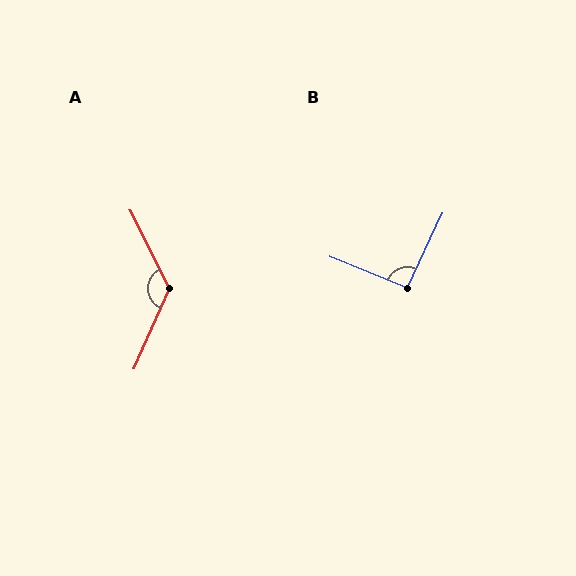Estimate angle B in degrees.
Approximately 93 degrees.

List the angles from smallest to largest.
B (93°), A (129°).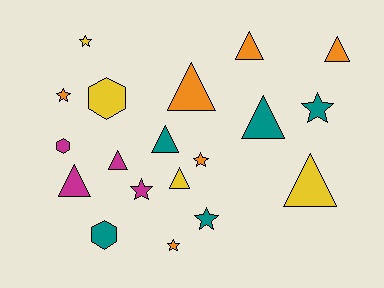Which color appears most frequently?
Orange, with 6 objects.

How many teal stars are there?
There are 2 teal stars.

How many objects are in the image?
There are 19 objects.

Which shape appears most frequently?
Triangle, with 9 objects.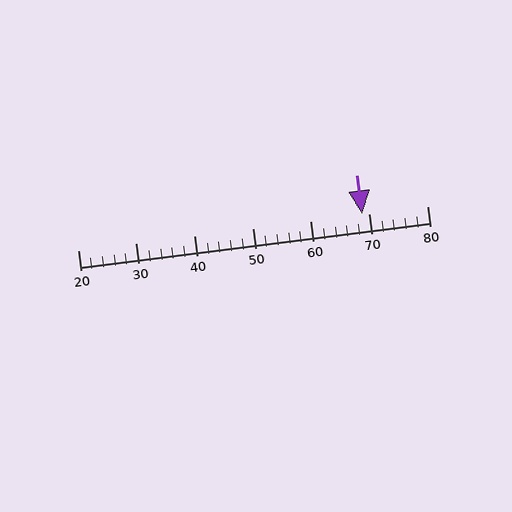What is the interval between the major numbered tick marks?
The major tick marks are spaced 10 units apart.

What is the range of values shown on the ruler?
The ruler shows values from 20 to 80.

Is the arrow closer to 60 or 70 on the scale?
The arrow is closer to 70.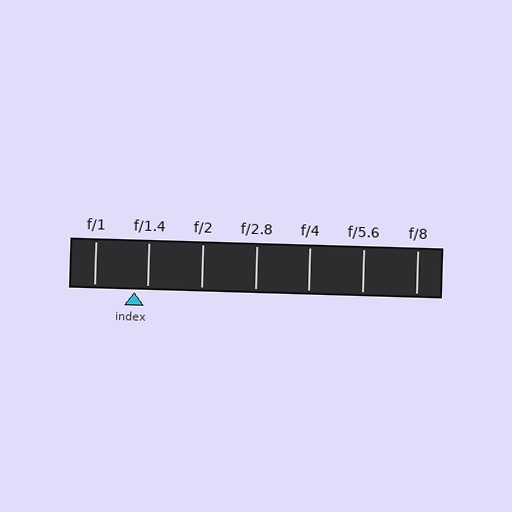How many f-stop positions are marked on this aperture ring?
There are 7 f-stop positions marked.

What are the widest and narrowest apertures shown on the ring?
The widest aperture shown is f/1 and the narrowest is f/8.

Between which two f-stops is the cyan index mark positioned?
The index mark is between f/1 and f/1.4.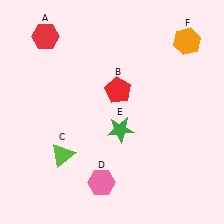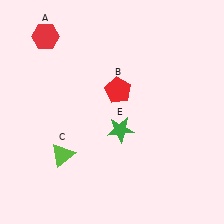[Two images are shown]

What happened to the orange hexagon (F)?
The orange hexagon (F) was removed in Image 2. It was in the top-right area of Image 1.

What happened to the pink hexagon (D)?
The pink hexagon (D) was removed in Image 2. It was in the bottom-left area of Image 1.